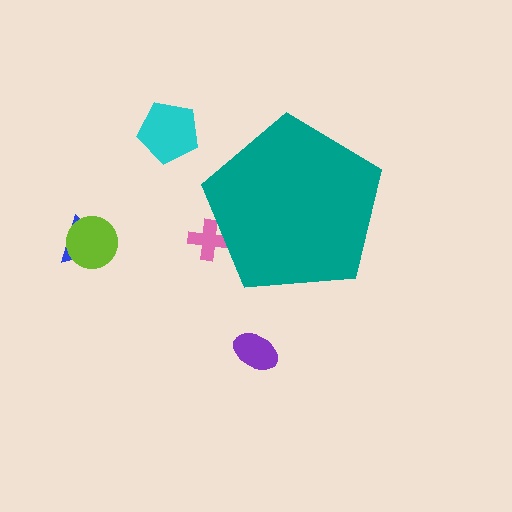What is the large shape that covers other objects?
A teal pentagon.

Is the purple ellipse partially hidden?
No, the purple ellipse is fully visible.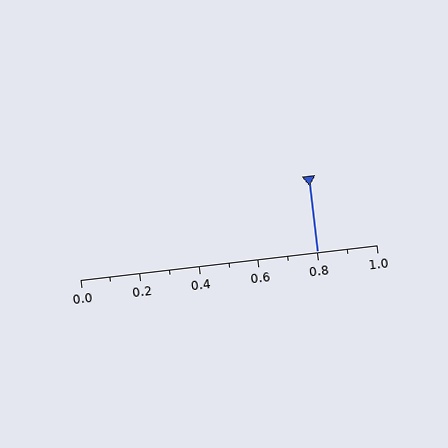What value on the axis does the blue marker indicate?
The marker indicates approximately 0.8.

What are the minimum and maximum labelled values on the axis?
The axis runs from 0.0 to 1.0.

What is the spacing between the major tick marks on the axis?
The major ticks are spaced 0.2 apart.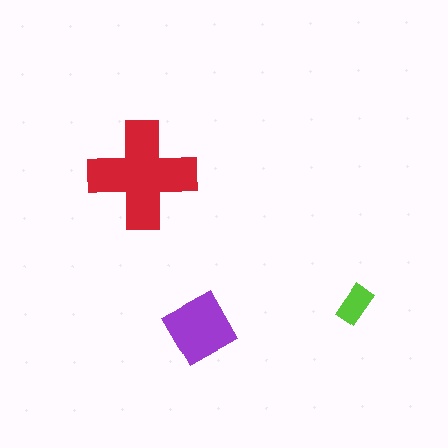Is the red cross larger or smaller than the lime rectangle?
Larger.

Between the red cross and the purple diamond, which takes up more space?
The red cross.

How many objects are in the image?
There are 3 objects in the image.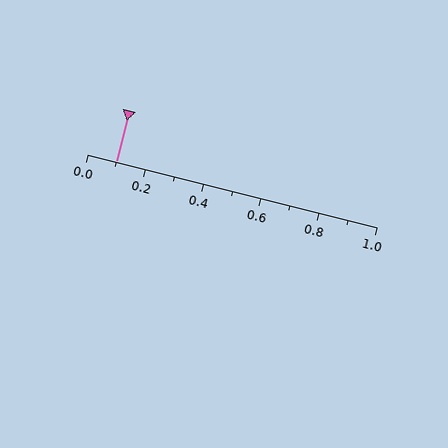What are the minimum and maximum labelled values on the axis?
The axis runs from 0.0 to 1.0.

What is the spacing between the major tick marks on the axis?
The major ticks are spaced 0.2 apart.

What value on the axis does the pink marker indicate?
The marker indicates approximately 0.1.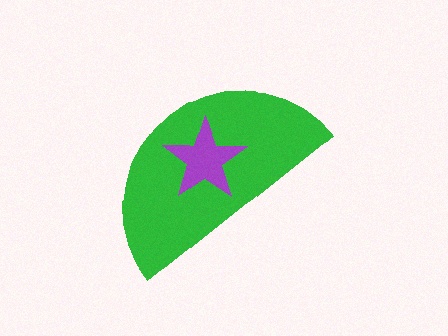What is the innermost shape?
The purple star.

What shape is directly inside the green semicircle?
The purple star.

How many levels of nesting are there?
2.